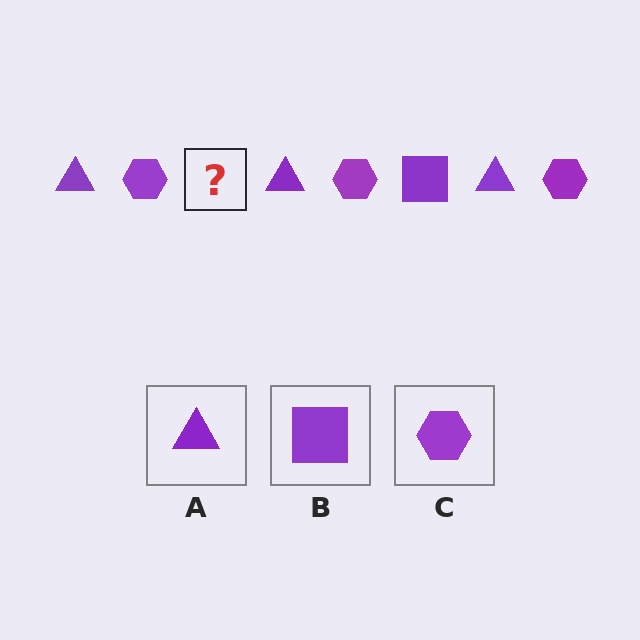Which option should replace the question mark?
Option B.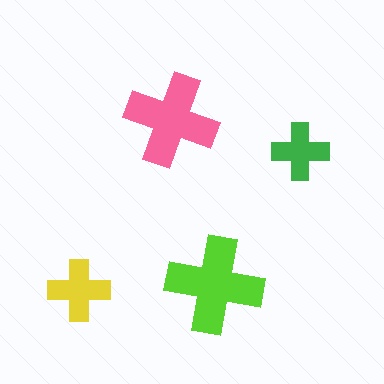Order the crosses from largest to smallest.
the lime one, the pink one, the yellow one, the green one.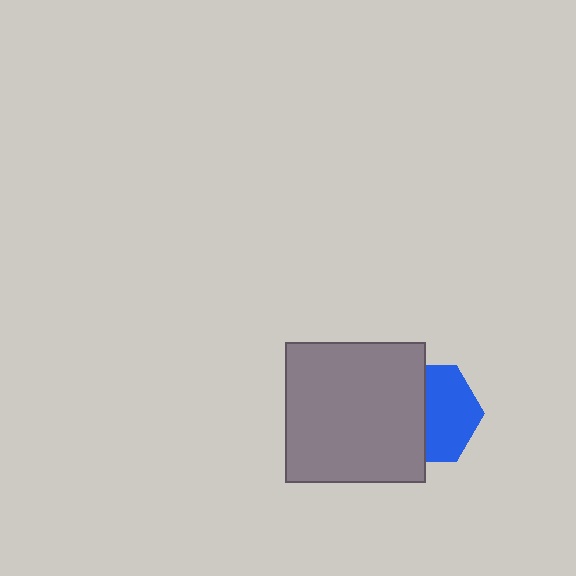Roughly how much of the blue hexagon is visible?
About half of it is visible (roughly 54%).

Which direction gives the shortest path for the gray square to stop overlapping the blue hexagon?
Moving left gives the shortest separation.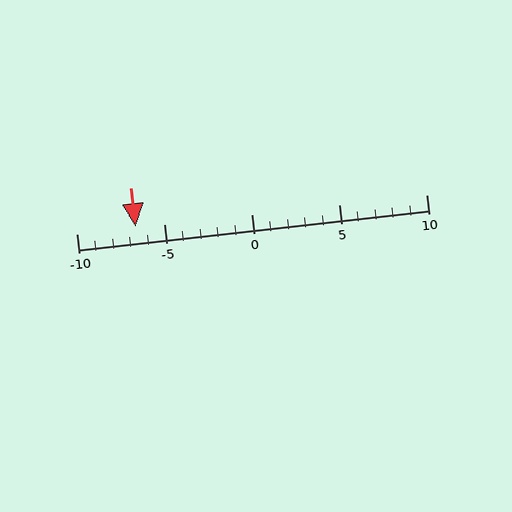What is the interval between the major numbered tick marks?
The major tick marks are spaced 5 units apart.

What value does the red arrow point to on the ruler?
The red arrow points to approximately -7.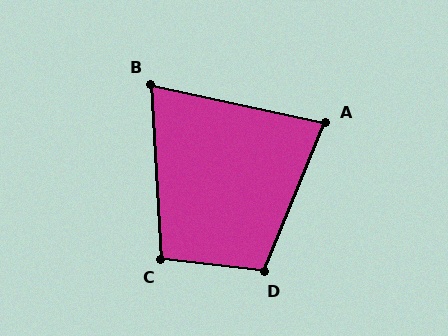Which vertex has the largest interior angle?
D, at approximately 106 degrees.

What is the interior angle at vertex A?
Approximately 80 degrees (acute).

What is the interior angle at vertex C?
Approximately 100 degrees (obtuse).